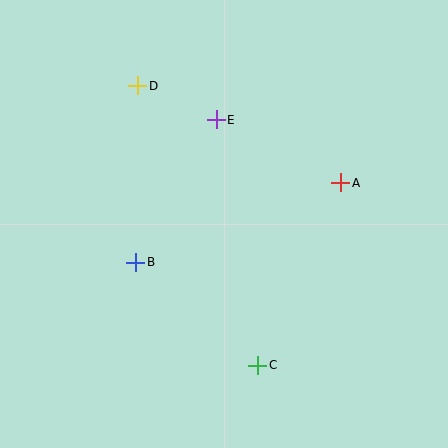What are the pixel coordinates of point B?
Point B is at (136, 262).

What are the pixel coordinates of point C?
Point C is at (258, 365).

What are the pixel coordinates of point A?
Point A is at (341, 183).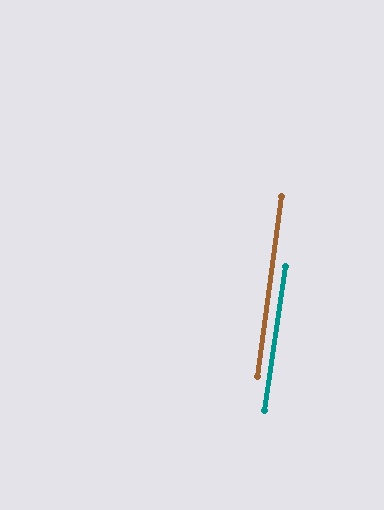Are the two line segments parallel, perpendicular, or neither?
Parallel — their directions differ by only 0.5°.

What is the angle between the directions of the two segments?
Approximately 1 degree.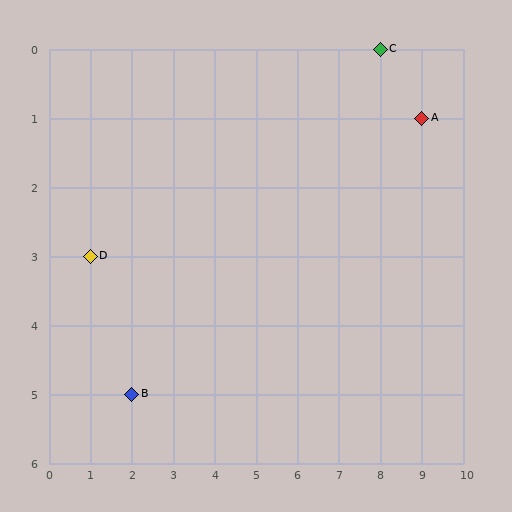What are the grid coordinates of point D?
Point D is at grid coordinates (1, 3).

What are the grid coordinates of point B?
Point B is at grid coordinates (2, 5).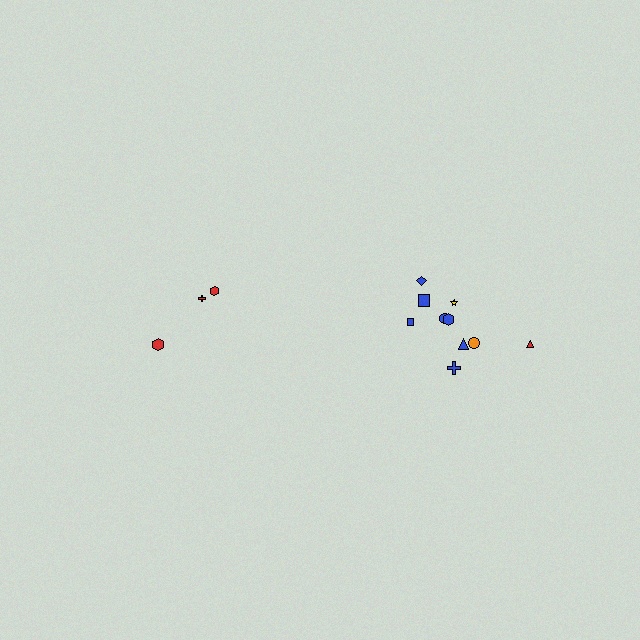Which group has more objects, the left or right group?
The right group.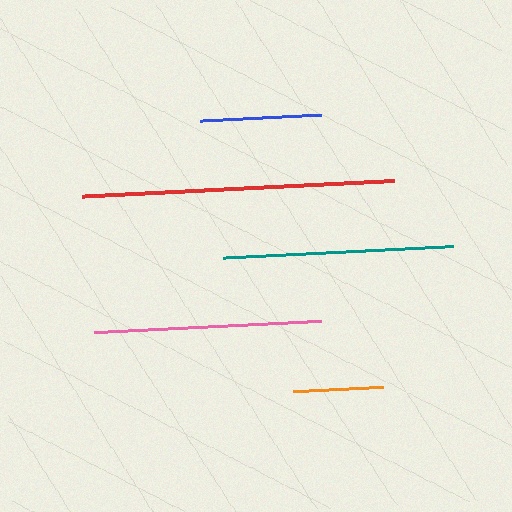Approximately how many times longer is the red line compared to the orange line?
The red line is approximately 3.5 times the length of the orange line.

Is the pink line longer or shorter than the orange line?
The pink line is longer than the orange line.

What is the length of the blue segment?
The blue segment is approximately 121 pixels long.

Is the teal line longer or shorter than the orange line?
The teal line is longer than the orange line.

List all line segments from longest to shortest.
From longest to shortest: red, teal, pink, blue, orange.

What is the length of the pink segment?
The pink segment is approximately 228 pixels long.